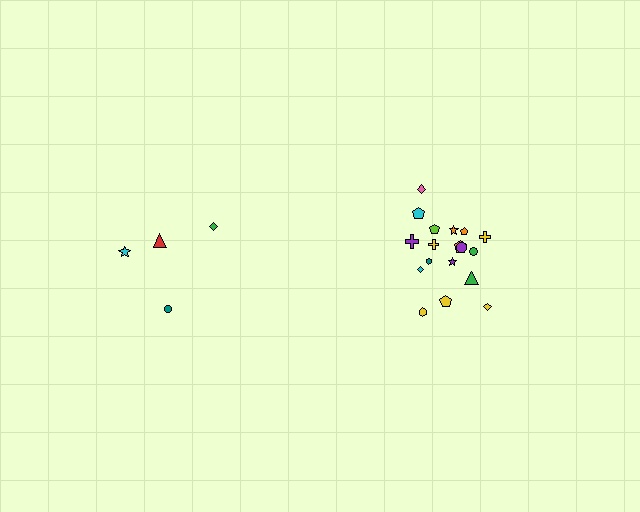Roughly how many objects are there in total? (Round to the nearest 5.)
Roughly 20 objects in total.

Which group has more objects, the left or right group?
The right group.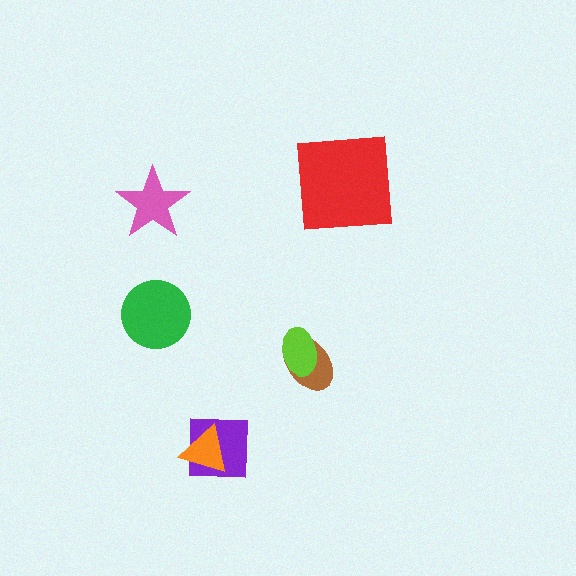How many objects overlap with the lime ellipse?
1 object overlaps with the lime ellipse.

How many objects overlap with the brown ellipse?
1 object overlaps with the brown ellipse.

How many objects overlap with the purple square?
1 object overlaps with the purple square.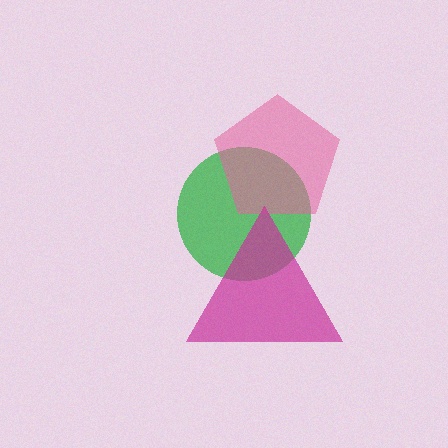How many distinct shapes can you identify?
There are 3 distinct shapes: a green circle, a pink pentagon, a magenta triangle.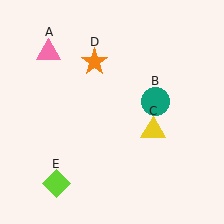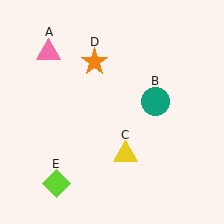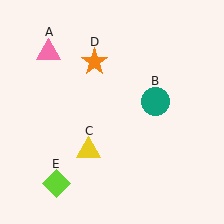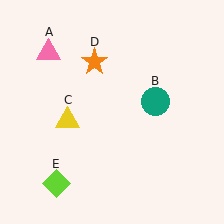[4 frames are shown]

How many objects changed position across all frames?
1 object changed position: yellow triangle (object C).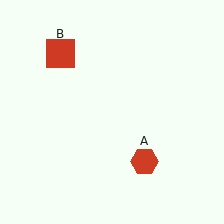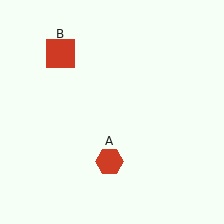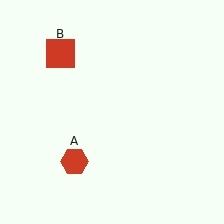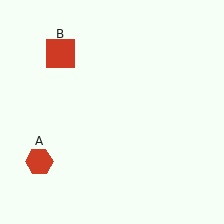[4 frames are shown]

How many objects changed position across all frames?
1 object changed position: red hexagon (object A).